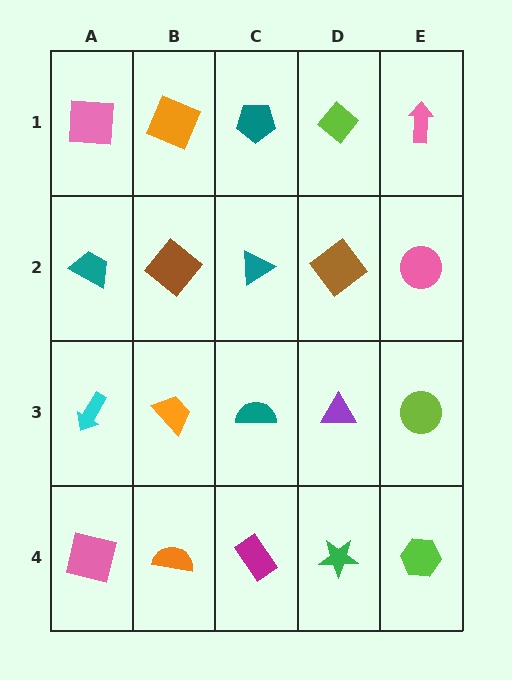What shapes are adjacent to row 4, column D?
A purple triangle (row 3, column D), a magenta rectangle (row 4, column C), a lime hexagon (row 4, column E).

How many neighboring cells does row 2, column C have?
4.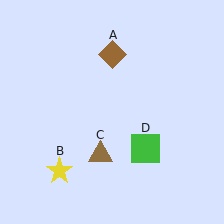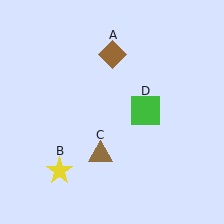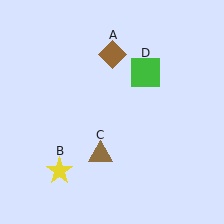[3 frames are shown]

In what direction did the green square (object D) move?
The green square (object D) moved up.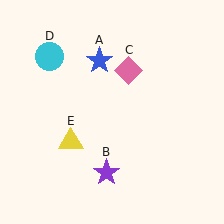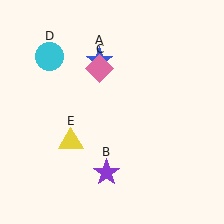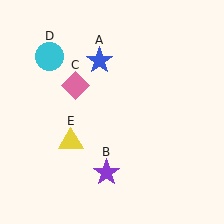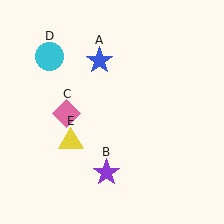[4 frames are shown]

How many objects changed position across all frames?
1 object changed position: pink diamond (object C).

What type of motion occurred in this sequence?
The pink diamond (object C) rotated counterclockwise around the center of the scene.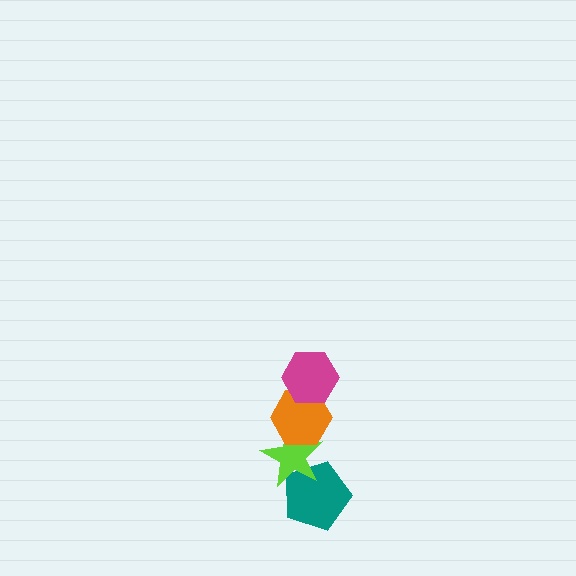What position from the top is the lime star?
The lime star is 3rd from the top.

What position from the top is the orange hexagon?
The orange hexagon is 2nd from the top.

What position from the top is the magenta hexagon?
The magenta hexagon is 1st from the top.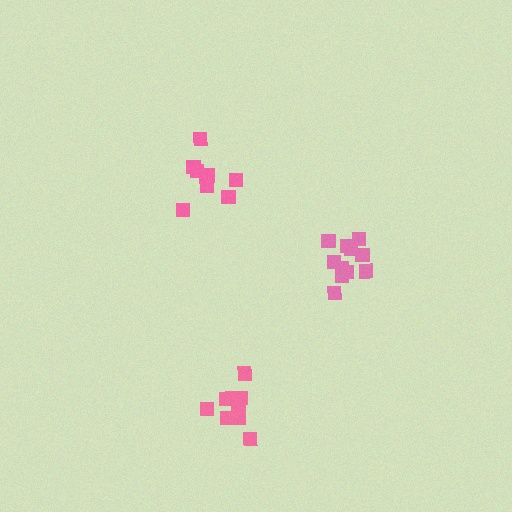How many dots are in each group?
Group 1: 9 dots, Group 2: 9 dots, Group 3: 11 dots (29 total).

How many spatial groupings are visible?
There are 3 spatial groupings.